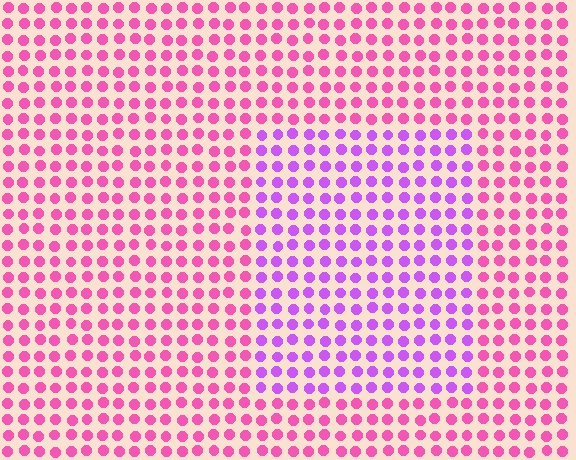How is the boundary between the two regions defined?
The boundary is defined purely by a slight shift in hue (about 40 degrees). Spacing, size, and orientation are identical on both sides.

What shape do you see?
I see a rectangle.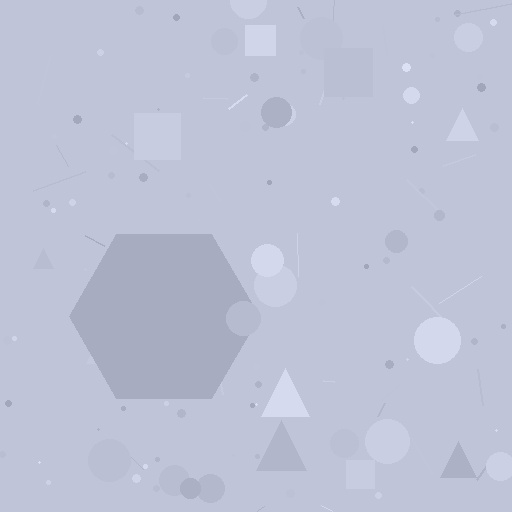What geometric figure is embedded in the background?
A hexagon is embedded in the background.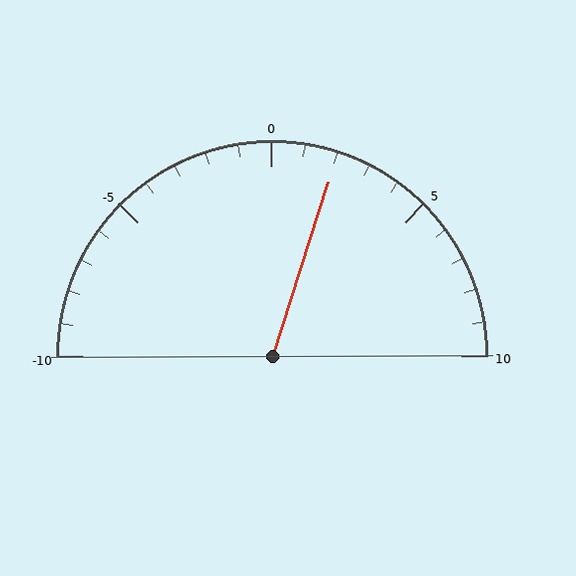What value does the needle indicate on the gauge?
The needle indicates approximately 2.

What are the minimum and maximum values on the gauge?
The gauge ranges from -10 to 10.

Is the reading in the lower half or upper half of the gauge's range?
The reading is in the upper half of the range (-10 to 10).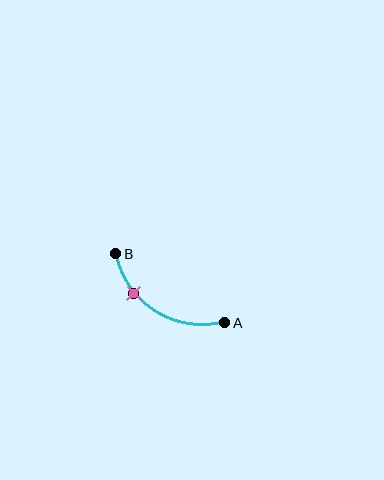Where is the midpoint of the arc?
The arc midpoint is the point on the curve farthest from the straight line joining A and B. It sits below that line.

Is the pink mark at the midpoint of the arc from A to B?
No. The pink mark lies on the arc but is closer to endpoint B. The arc midpoint would be at the point on the curve equidistant along the arc from both A and B.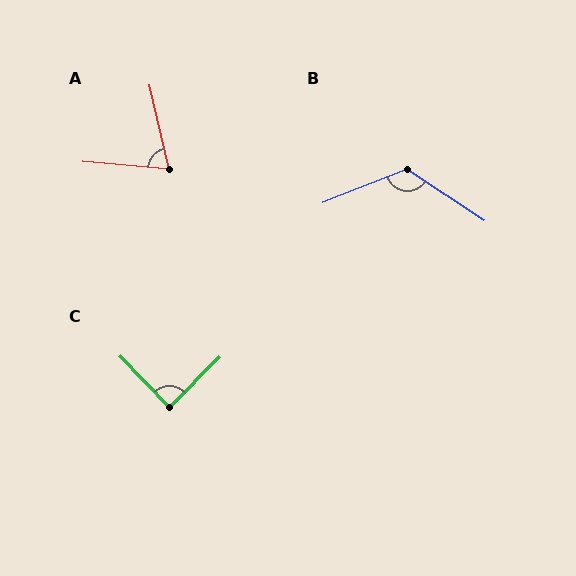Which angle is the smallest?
A, at approximately 72 degrees.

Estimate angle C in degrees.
Approximately 89 degrees.